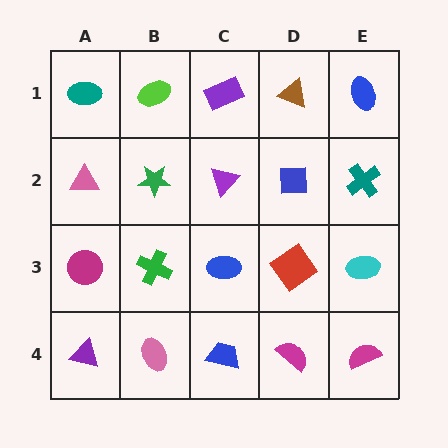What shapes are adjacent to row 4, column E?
A cyan ellipse (row 3, column E), a magenta semicircle (row 4, column D).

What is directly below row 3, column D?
A magenta semicircle.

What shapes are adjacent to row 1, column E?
A teal cross (row 2, column E), a brown triangle (row 1, column D).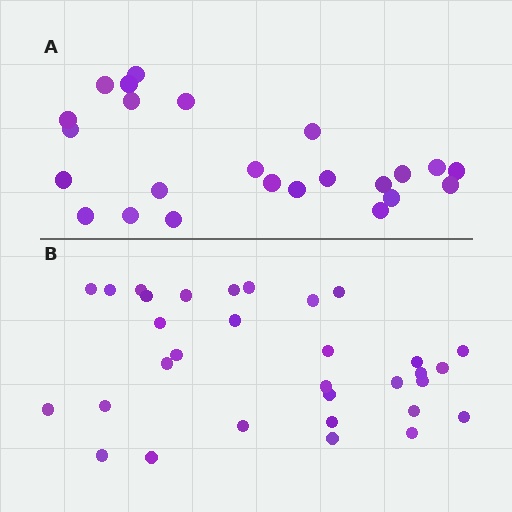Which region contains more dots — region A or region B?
Region B (the bottom region) has more dots.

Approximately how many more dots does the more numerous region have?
Region B has roughly 8 or so more dots than region A.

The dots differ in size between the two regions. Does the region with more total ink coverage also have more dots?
No. Region A has more total ink coverage because its dots are larger, but region B actually contains more individual dots. Total area can be misleading — the number of items is what matters here.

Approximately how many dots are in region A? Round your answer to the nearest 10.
About 20 dots. (The exact count is 24, which rounds to 20.)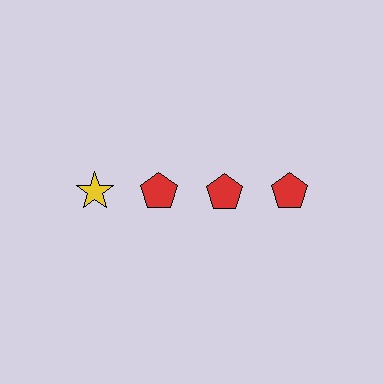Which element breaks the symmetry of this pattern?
The yellow star in the top row, leftmost column breaks the symmetry. All other shapes are red pentagons.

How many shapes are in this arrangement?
There are 4 shapes arranged in a grid pattern.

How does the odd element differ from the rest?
It differs in both color (yellow instead of red) and shape (star instead of pentagon).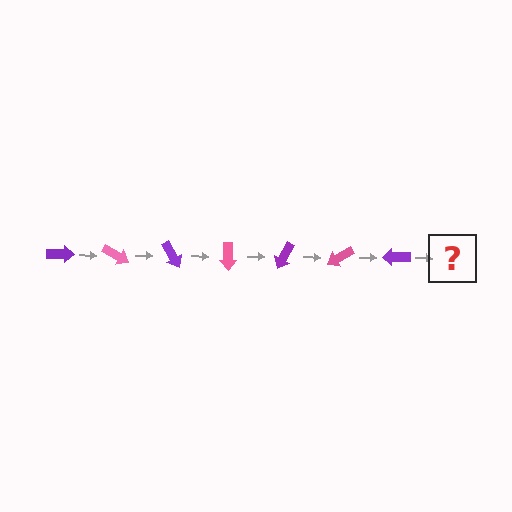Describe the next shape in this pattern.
It should be a pink arrow, rotated 210 degrees from the start.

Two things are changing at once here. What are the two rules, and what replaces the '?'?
The two rules are that it rotates 30 degrees each step and the color cycles through purple and pink. The '?' should be a pink arrow, rotated 210 degrees from the start.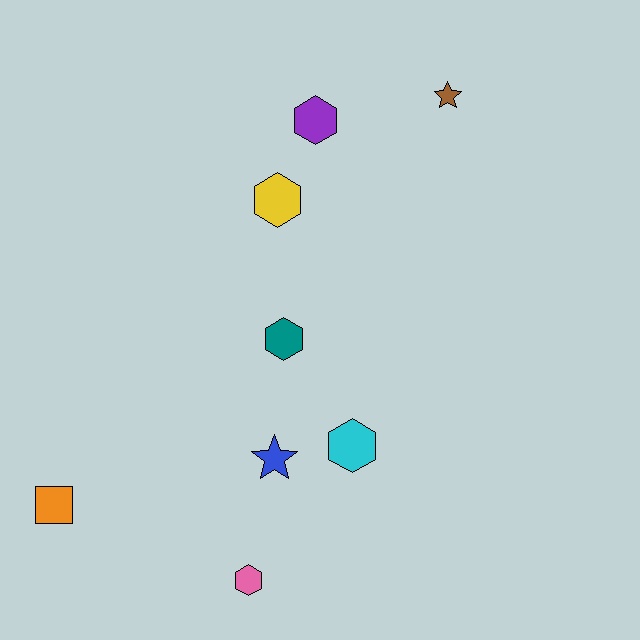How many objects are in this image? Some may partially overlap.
There are 8 objects.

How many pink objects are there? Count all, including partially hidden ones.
There is 1 pink object.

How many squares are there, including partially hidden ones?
There is 1 square.